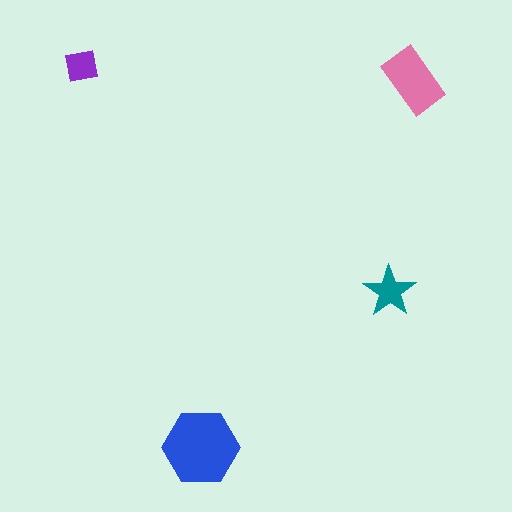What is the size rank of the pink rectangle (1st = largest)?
2nd.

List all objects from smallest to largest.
The purple square, the teal star, the pink rectangle, the blue hexagon.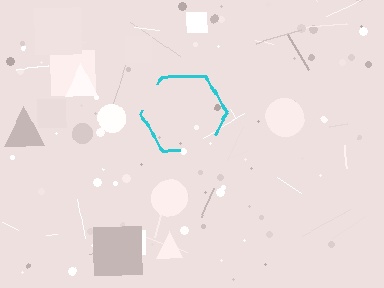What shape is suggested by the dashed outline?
The dashed outline suggests a hexagon.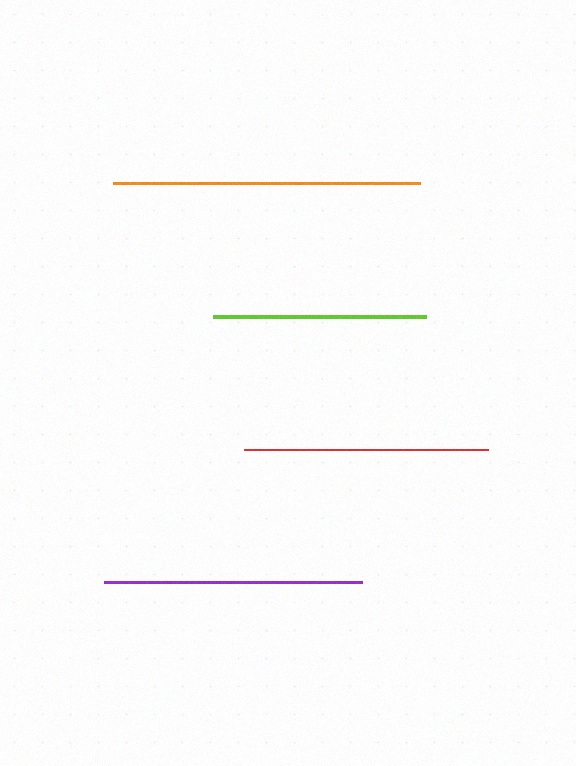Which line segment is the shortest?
The lime line is the shortest at approximately 213 pixels.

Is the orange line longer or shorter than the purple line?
The orange line is longer than the purple line.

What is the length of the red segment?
The red segment is approximately 244 pixels long.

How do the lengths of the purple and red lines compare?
The purple and red lines are approximately the same length.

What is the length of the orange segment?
The orange segment is approximately 307 pixels long.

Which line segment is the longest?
The orange line is the longest at approximately 307 pixels.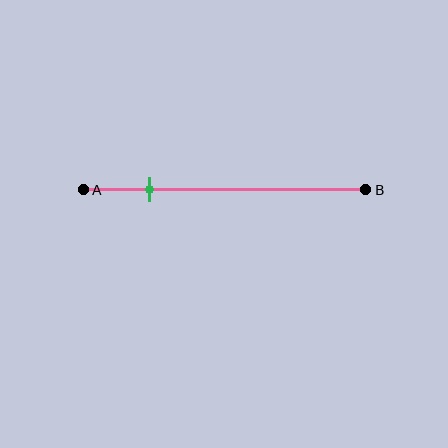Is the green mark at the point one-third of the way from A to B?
No, the mark is at about 25% from A, not at the 33% one-third point.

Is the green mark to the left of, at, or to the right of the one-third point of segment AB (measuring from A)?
The green mark is to the left of the one-third point of segment AB.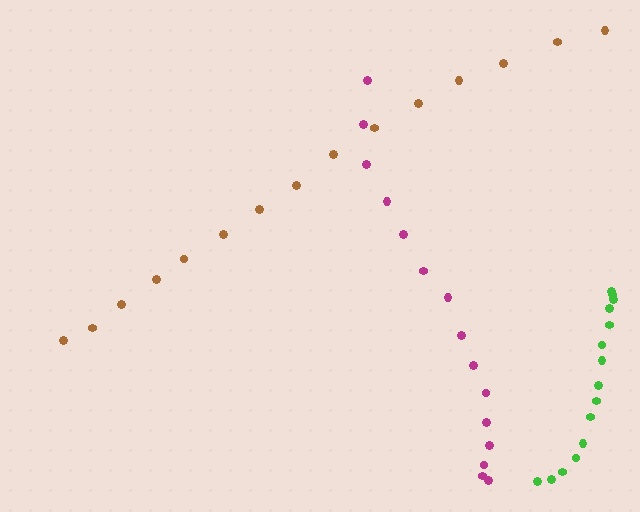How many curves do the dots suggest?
There are 3 distinct paths.